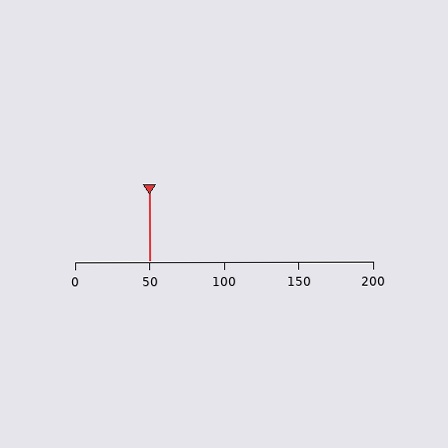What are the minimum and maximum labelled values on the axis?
The axis runs from 0 to 200.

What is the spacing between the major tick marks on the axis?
The major ticks are spaced 50 apart.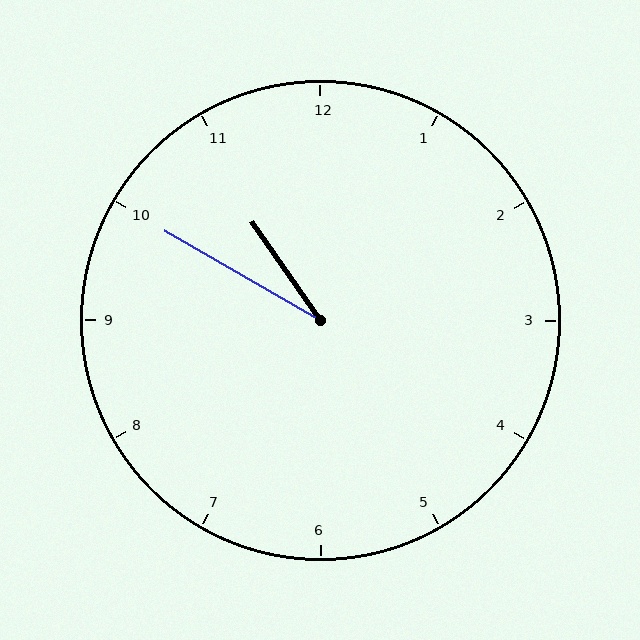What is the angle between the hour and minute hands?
Approximately 25 degrees.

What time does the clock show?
10:50.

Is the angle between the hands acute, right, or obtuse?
It is acute.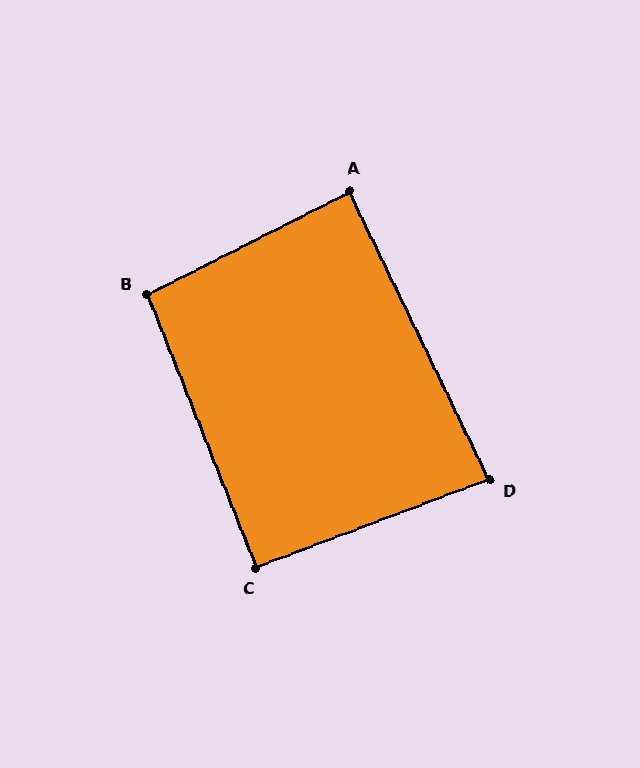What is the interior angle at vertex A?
Approximately 89 degrees (approximately right).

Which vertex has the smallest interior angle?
D, at approximately 85 degrees.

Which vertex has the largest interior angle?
B, at approximately 95 degrees.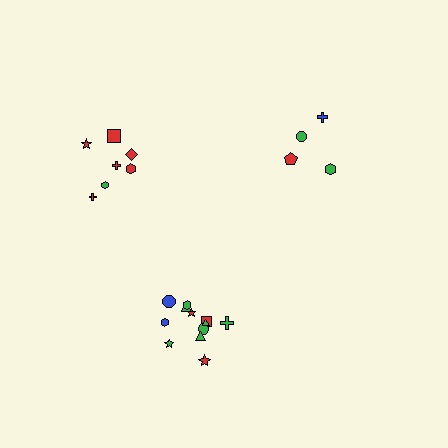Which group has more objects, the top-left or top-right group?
The top-left group.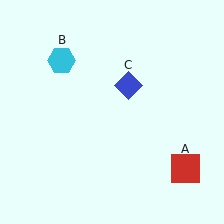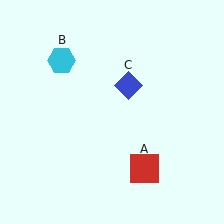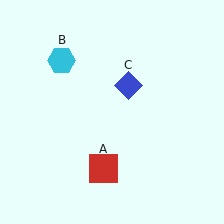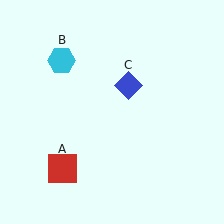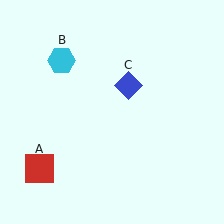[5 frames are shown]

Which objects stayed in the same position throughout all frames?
Cyan hexagon (object B) and blue diamond (object C) remained stationary.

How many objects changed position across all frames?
1 object changed position: red square (object A).